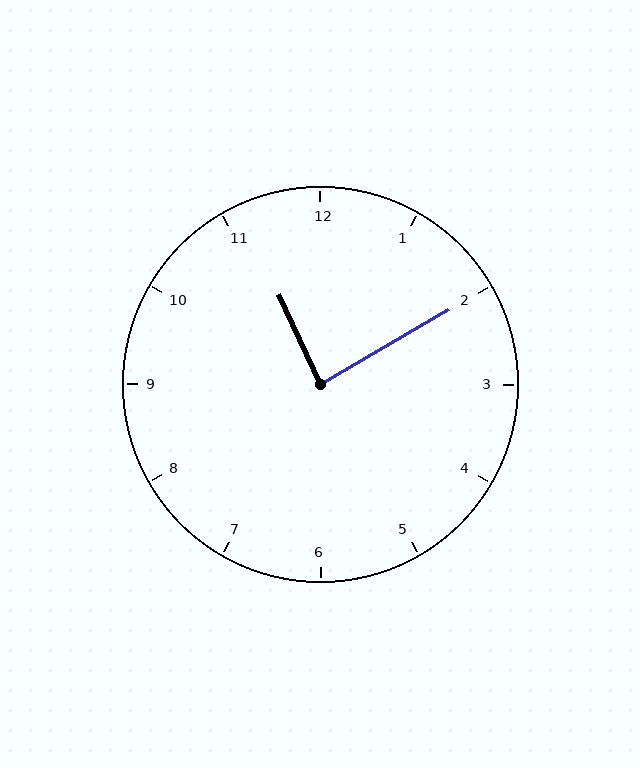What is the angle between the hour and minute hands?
Approximately 85 degrees.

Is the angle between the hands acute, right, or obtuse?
It is right.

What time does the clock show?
11:10.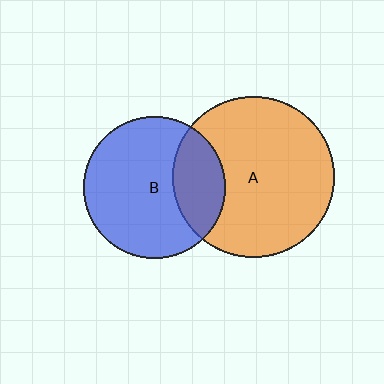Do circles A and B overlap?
Yes.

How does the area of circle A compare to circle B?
Approximately 1.3 times.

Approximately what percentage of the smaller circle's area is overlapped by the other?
Approximately 25%.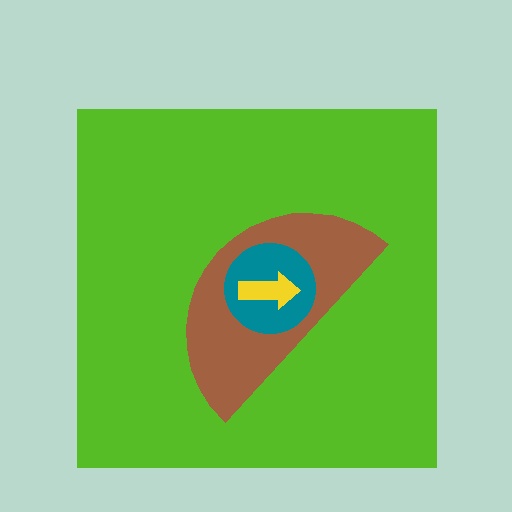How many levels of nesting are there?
4.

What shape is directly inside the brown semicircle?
The teal circle.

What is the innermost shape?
The yellow arrow.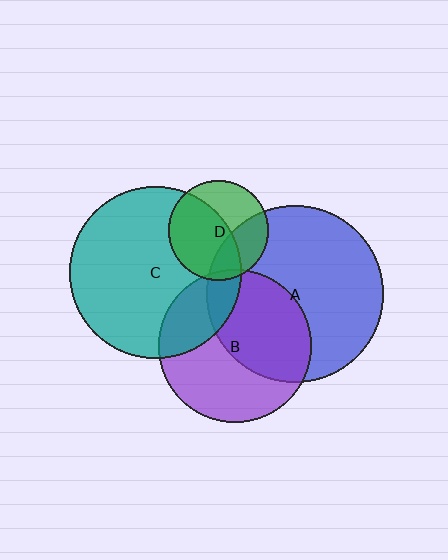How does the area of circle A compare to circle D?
Approximately 3.1 times.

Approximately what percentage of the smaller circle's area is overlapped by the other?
Approximately 5%.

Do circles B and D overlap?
Yes.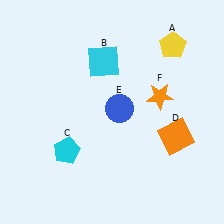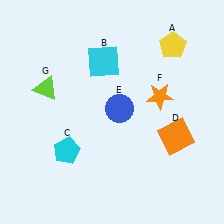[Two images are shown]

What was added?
A lime triangle (G) was added in Image 2.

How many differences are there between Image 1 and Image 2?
There is 1 difference between the two images.